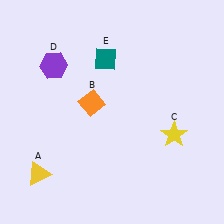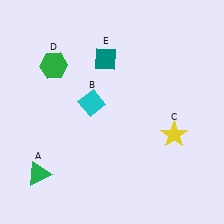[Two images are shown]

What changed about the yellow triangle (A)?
In Image 1, A is yellow. In Image 2, it changed to green.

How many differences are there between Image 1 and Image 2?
There are 3 differences between the two images.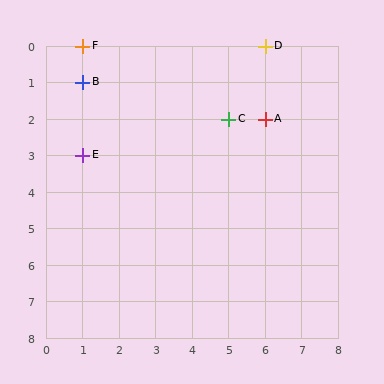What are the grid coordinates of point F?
Point F is at grid coordinates (1, 0).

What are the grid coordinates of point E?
Point E is at grid coordinates (1, 3).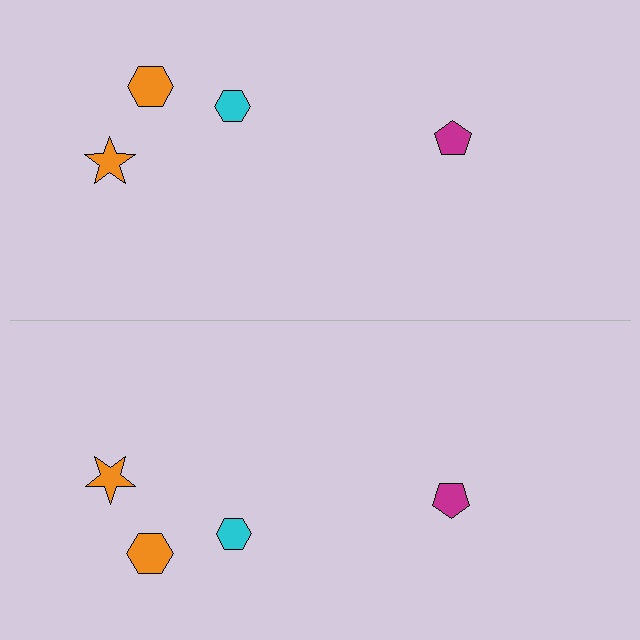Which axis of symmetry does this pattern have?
The pattern has a horizontal axis of symmetry running through the center of the image.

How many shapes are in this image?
There are 8 shapes in this image.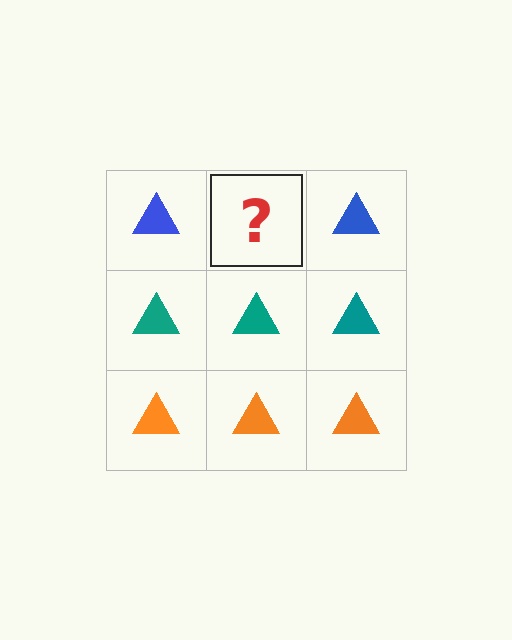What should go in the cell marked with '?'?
The missing cell should contain a blue triangle.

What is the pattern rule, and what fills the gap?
The rule is that each row has a consistent color. The gap should be filled with a blue triangle.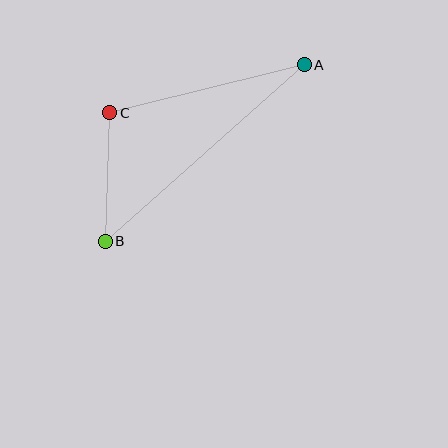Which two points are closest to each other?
Points B and C are closest to each other.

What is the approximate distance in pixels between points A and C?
The distance between A and C is approximately 200 pixels.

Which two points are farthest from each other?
Points A and B are farthest from each other.